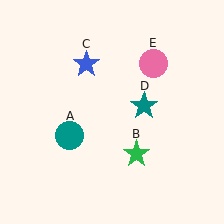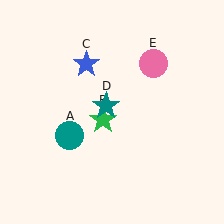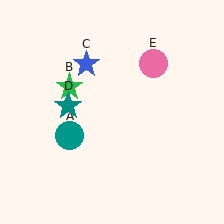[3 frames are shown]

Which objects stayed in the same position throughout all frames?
Teal circle (object A) and blue star (object C) and pink circle (object E) remained stationary.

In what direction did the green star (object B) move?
The green star (object B) moved up and to the left.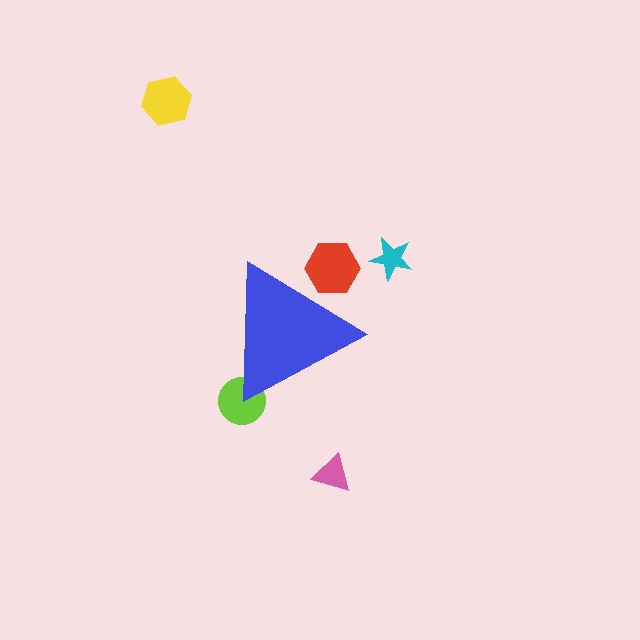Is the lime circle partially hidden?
Yes, the lime circle is partially hidden behind the blue triangle.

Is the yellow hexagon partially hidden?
No, the yellow hexagon is fully visible.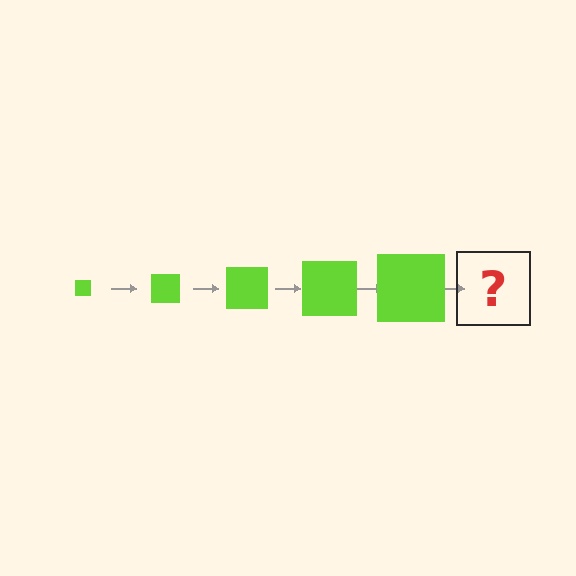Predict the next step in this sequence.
The next step is a lime square, larger than the previous one.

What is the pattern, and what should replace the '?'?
The pattern is that the square gets progressively larger each step. The '?' should be a lime square, larger than the previous one.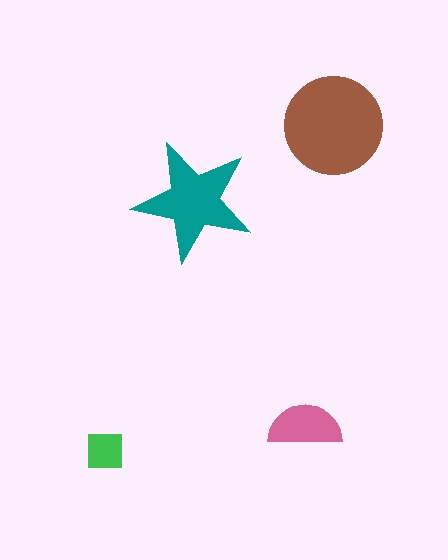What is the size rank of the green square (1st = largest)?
4th.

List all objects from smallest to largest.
The green square, the pink semicircle, the teal star, the brown circle.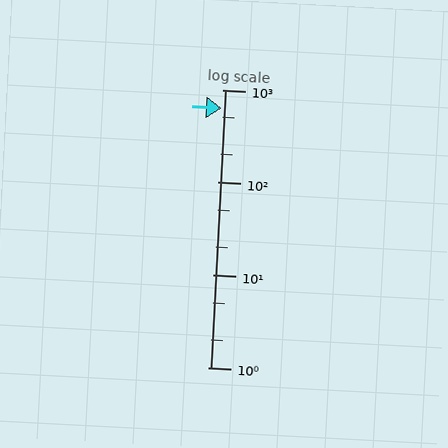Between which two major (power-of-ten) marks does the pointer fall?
The pointer is between 100 and 1000.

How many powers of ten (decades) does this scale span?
The scale spans 3 decades, from 1 to 1000.